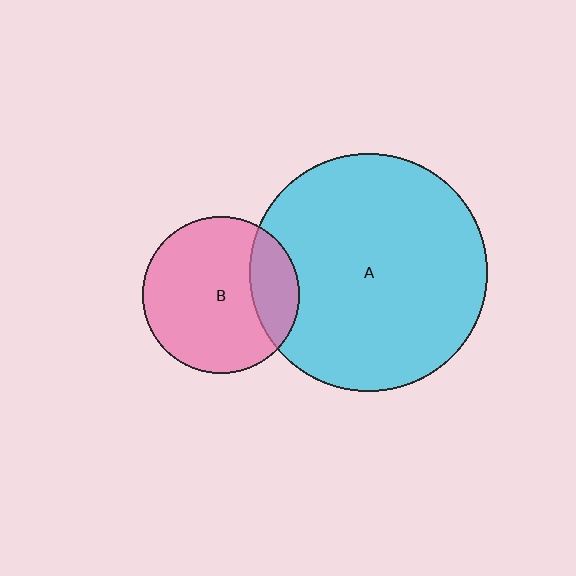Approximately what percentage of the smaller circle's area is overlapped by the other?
Approximately 20%.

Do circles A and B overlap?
Yes.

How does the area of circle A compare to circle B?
Approximately 2.3 times.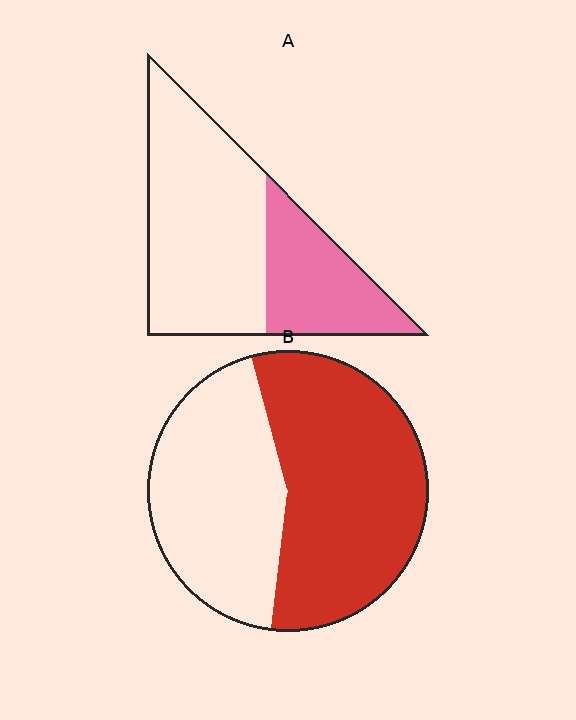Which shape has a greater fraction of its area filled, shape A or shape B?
Shape B.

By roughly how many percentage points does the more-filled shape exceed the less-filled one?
By roughly 25 percentage points (B over A).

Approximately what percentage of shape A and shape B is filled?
A is approximately 35% and B is approximately 55%.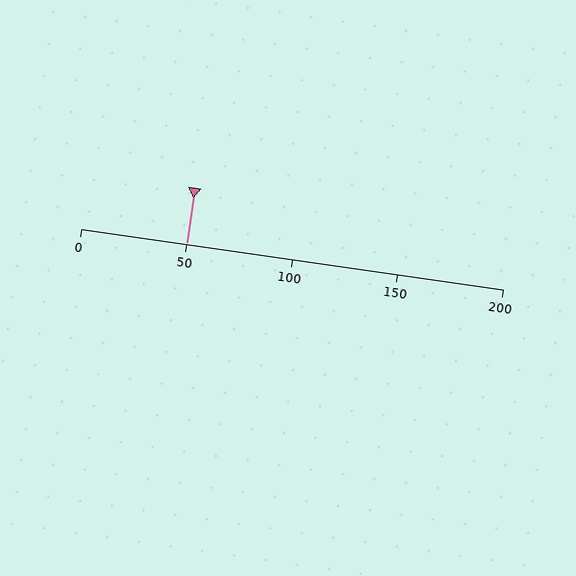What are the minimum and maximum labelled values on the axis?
The axis runs from 0 to 200.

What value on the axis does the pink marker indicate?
The marker indicates approximately 50.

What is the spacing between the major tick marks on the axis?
The major ticks are spaced 50 apart.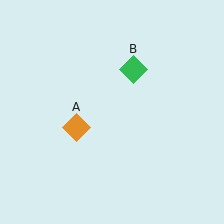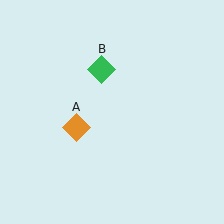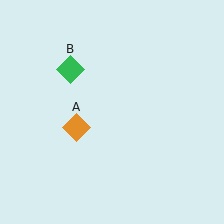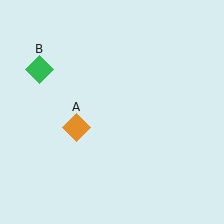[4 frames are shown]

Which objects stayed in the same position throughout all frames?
Orange diamond (object A) remained stationary.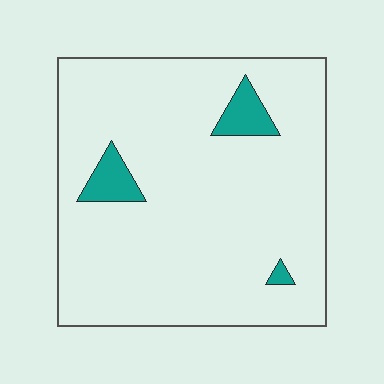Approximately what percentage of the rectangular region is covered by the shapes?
Approximately 5%.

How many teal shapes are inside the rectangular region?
3.